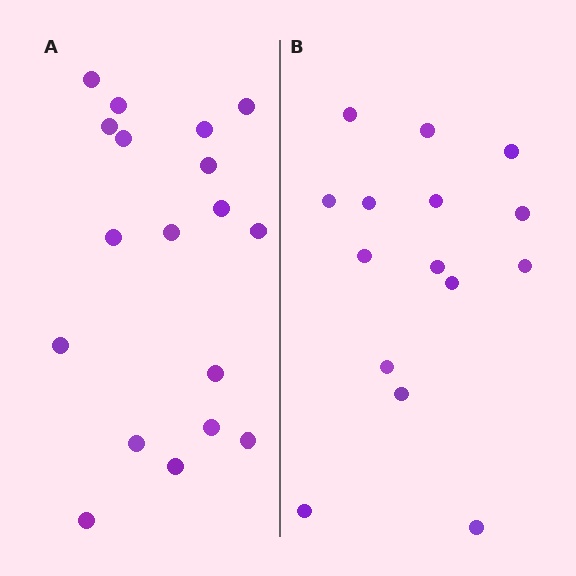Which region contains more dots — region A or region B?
Region A (the left region) has more dots.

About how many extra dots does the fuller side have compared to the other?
Region A has just a few more — roughly 2 or 3 more dots than region B.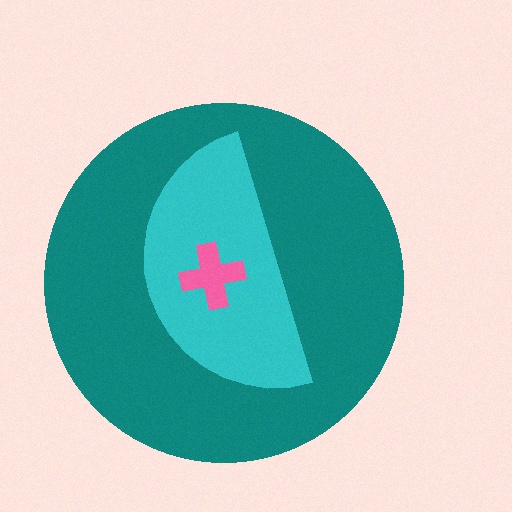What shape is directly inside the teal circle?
The cyan semicircle.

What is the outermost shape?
The teal circle.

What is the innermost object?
The pink cross.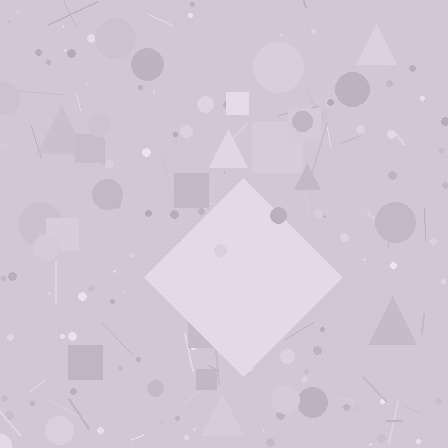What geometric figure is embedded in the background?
A diamond is embedded in the background.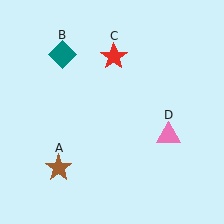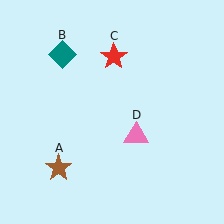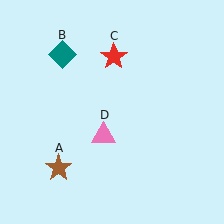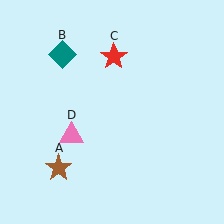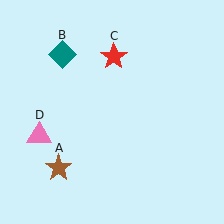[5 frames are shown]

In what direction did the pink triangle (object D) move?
The pink triangle (object D) moved left.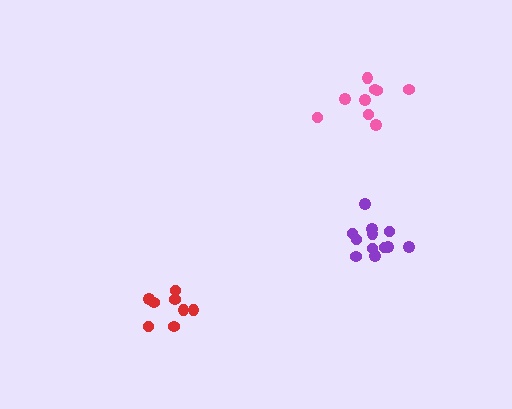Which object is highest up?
The pink cluster is topmost.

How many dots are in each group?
Group 1: 9 dots, Group 2: 8 dots, Group 3: 12 dots (29 total).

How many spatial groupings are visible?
There are 3 spatial groupings.